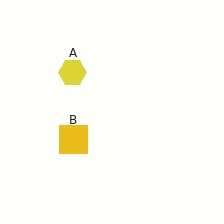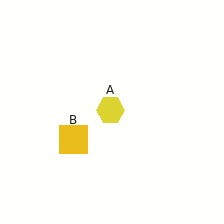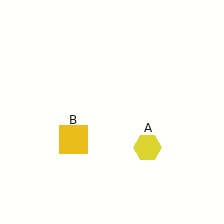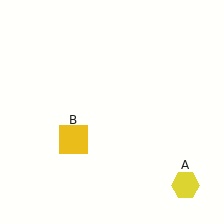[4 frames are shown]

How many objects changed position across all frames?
1 object changed position: yellow hexagon (object A).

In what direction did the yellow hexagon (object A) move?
The yellow hexagon (object A) moved down and to the right.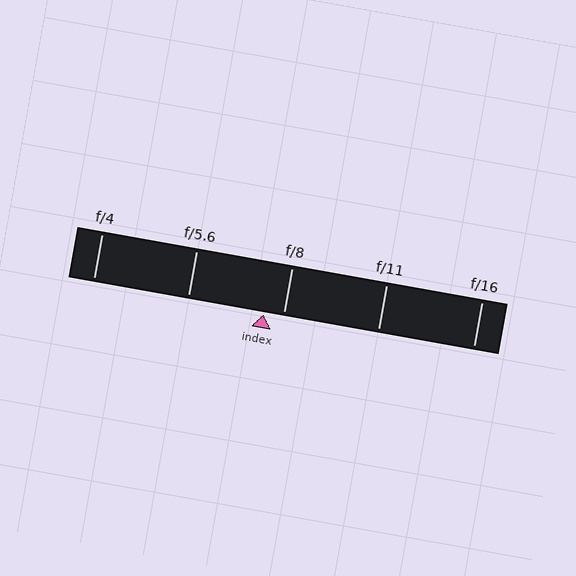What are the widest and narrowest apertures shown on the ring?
The widest aperture shown is f/4 and the narrowest is f/16.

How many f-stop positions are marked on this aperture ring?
There are 5 f-stop positions marked.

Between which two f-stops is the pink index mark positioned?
The index mark is between f/5.6 and f/8.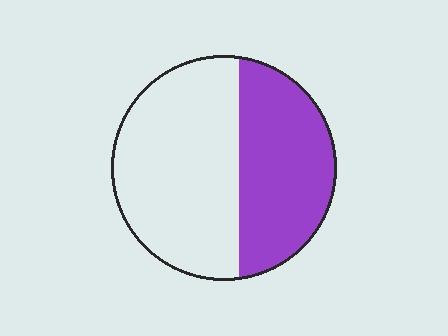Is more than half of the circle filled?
No.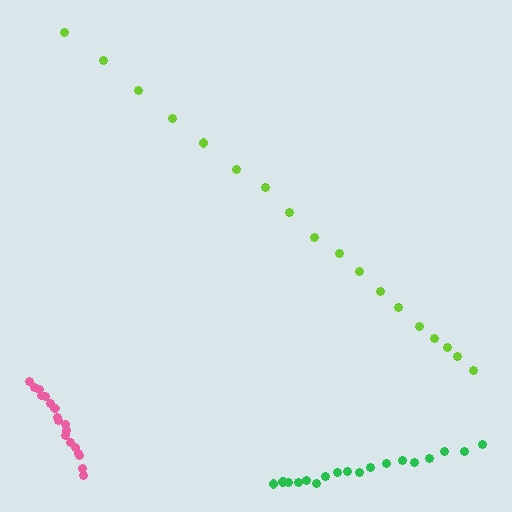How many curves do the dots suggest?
There are 3 distinct paths.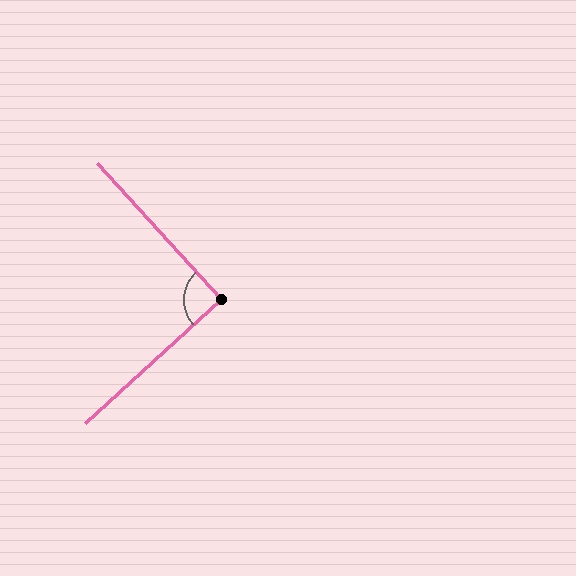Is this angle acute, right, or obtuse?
It is approximately a right angle.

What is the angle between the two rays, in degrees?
Approximately 90 degrees.